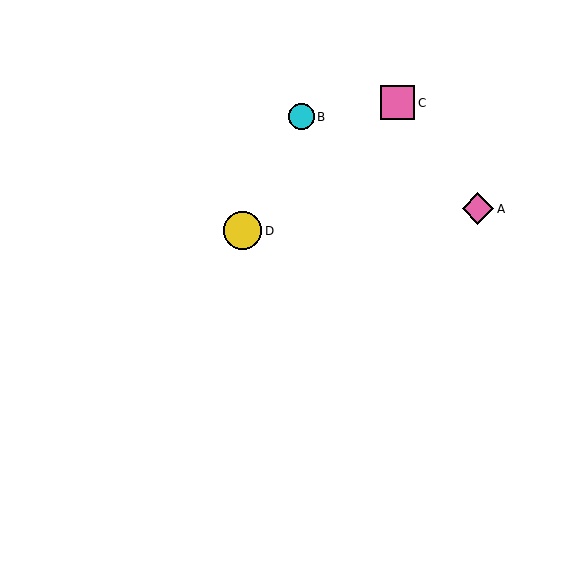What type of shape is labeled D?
Shape D is a yellow circle.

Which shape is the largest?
The yellow circle (labeled D) is the largest.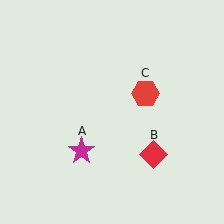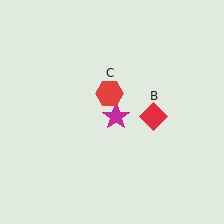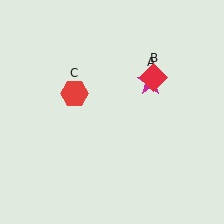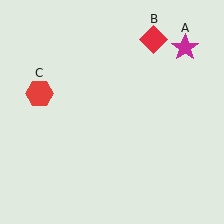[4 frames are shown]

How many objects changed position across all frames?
3 objects changed position: magenta star (object A), red diamond (object B), red hexagon (object C).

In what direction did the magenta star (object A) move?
The magenta star (object A) moved up and to the right.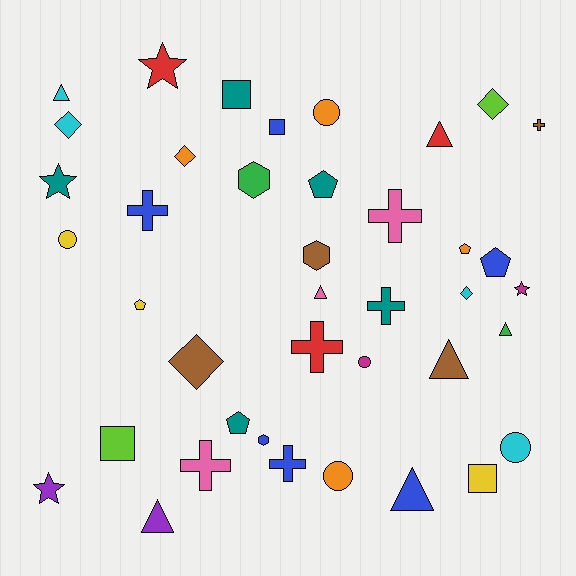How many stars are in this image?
There are 4 stars.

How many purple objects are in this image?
There are 2 purple objects.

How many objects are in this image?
There are 40 objects.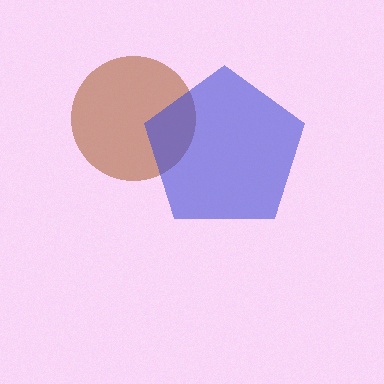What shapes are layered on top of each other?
The layered shapes are: a brown circle, a blue pentagon.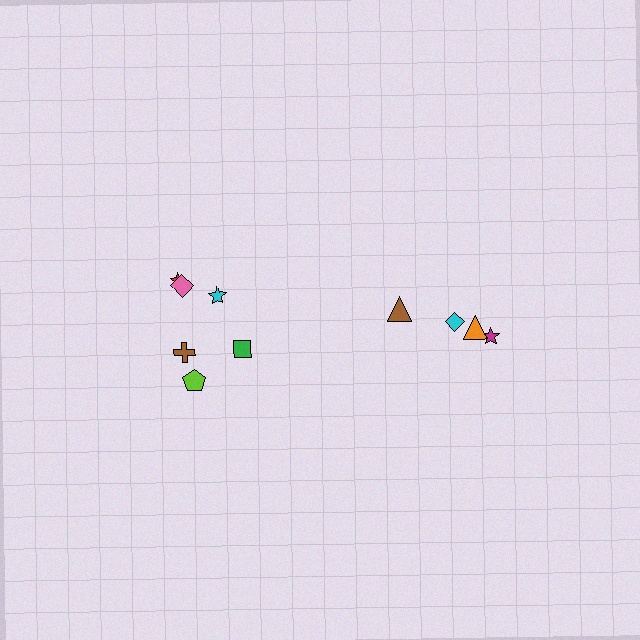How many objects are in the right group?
There are 4 objects.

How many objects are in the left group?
There are 6 objects.